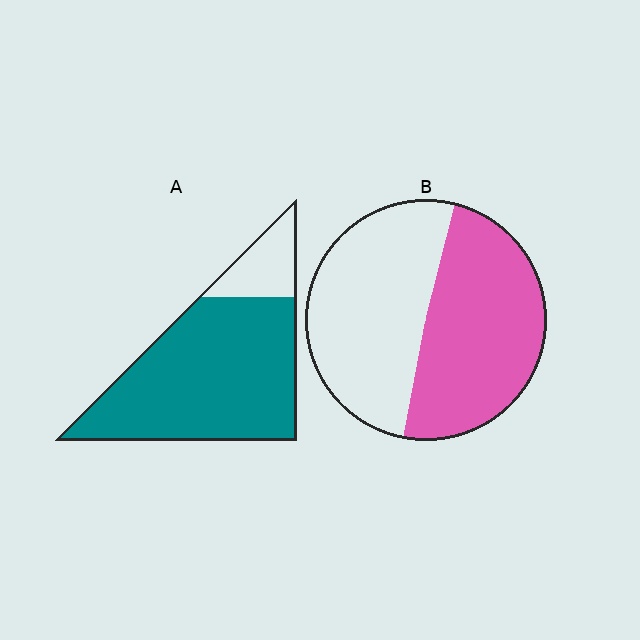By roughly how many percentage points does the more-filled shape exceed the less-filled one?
By roughly 35 percentage points (A over B).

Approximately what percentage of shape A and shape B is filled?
A is approximately 85% and B is approximately 50%.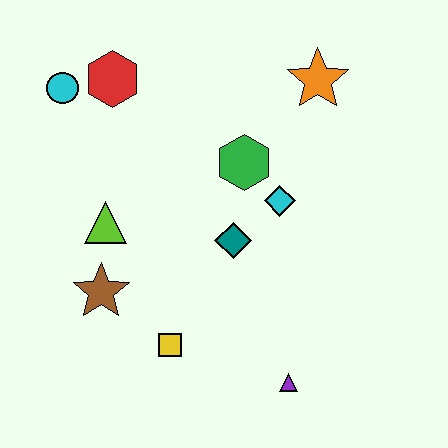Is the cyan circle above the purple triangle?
Yes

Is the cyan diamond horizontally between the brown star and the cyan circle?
No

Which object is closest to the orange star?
The green hexagon is closest to the orange star.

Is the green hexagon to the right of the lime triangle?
Yes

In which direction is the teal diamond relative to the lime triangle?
The teal diamond is to the right of the lime triangle.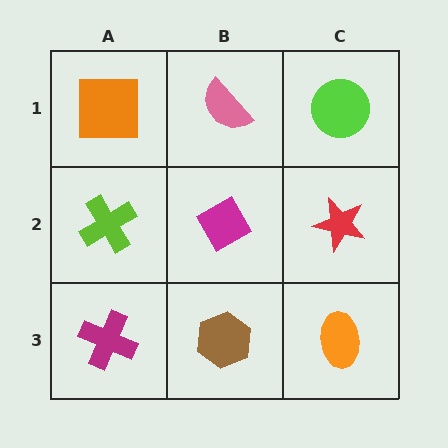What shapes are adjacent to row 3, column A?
A lime cross (row 2, column A), a brown hexagon (row 3, column B).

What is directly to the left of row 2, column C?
A magenta diamond.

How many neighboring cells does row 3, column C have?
2.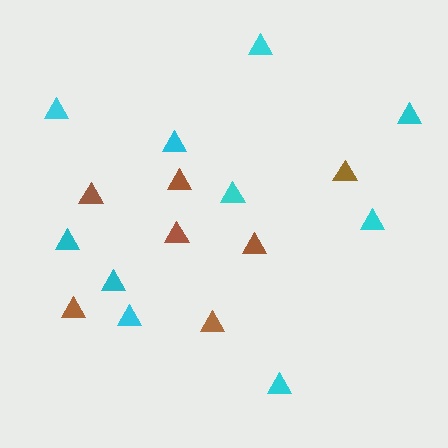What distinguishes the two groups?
There are 2 groups: one group of cyan triangles (10) and one group of brown triangles (7).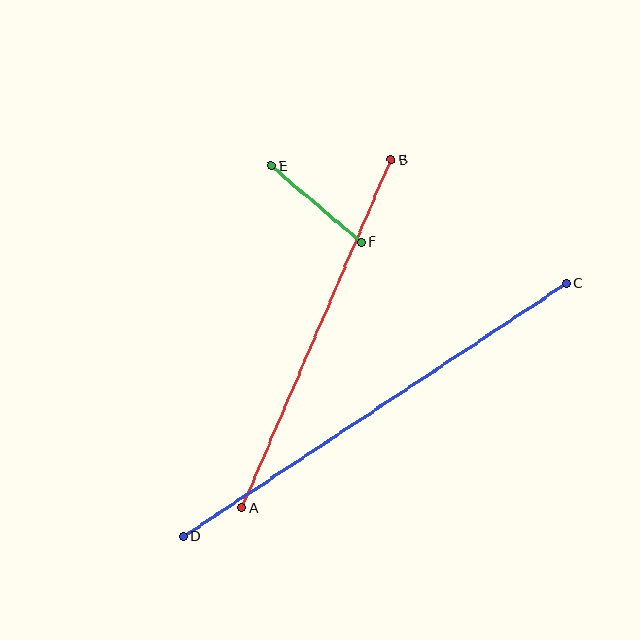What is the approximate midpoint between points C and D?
The midpoint is at approximately (375, 410) pixels.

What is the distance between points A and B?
The distance is approximately 379 pixels.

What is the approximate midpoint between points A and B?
The midpoint is at approximately (317, 334) pixels.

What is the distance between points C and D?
The distance is approximately 459 pixels.